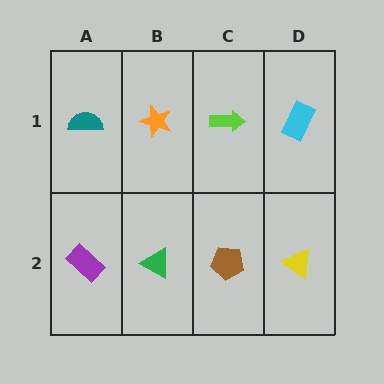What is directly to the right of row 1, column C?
A cyan rectangle.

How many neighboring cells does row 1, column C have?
3.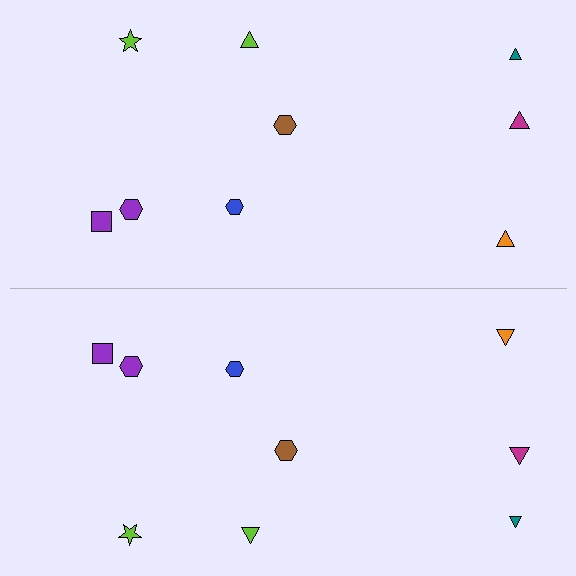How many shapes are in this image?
There are 18 shapes in this image.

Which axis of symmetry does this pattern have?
The pattern has a horizontal axis of symmetry running through the center of the image.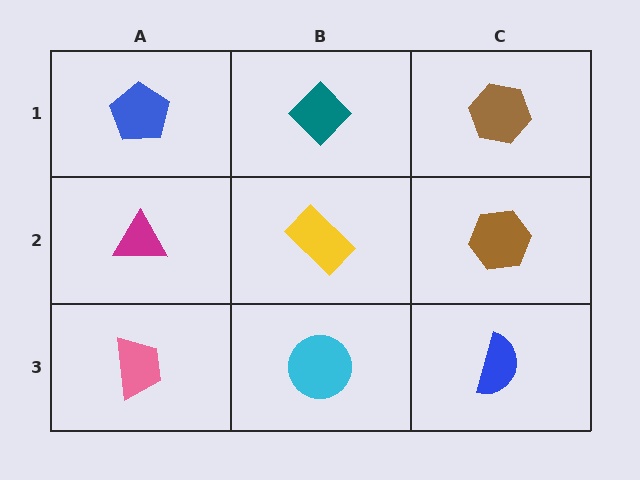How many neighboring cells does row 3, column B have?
3.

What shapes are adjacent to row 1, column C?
A brown hexagon (row 2, column C), a teal diamond (row 1, column B).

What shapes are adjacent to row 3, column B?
A yellow rectangle (row 2, column B), a pink trapezoid (row 3, column A), a blue semicircle (row 3, column C).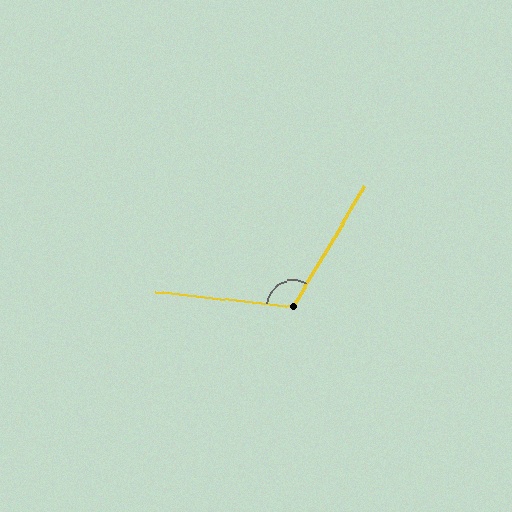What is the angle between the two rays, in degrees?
Approximately 115 degrees.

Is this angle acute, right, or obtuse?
It is obtuse.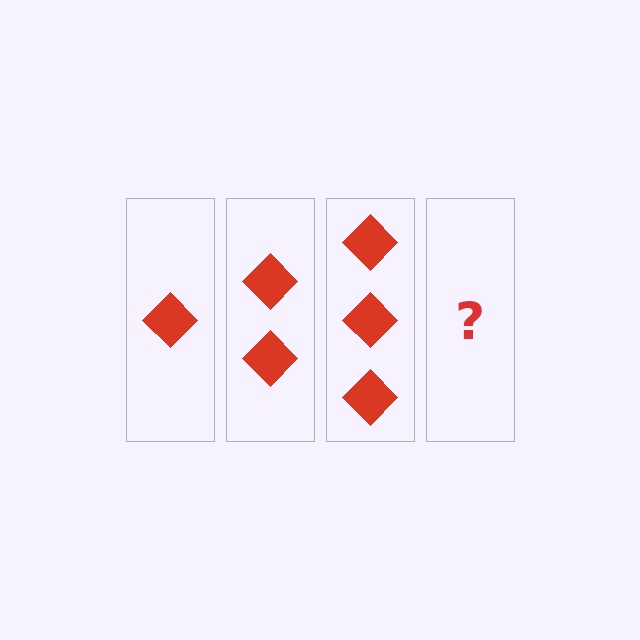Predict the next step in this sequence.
The next step is 4 diamonds.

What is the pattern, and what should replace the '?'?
The pattern is that each step adds one more diamond. The '?' should be 4 diamonds.